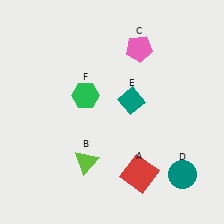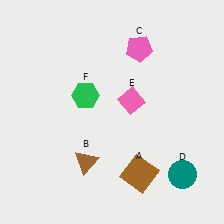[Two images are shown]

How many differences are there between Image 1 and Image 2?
There are 3 differences between the two images.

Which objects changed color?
A changed from red to brown. B changed from lime to brown. E changed from teal to pink.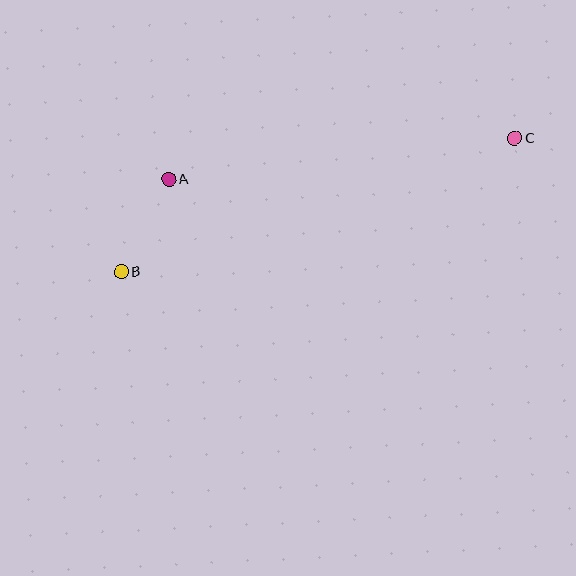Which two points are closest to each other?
Points A and B are closest to each other.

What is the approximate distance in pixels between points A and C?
The distance between A and C is approximately 348 pixels.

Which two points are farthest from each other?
Points B and C are farthest from each other.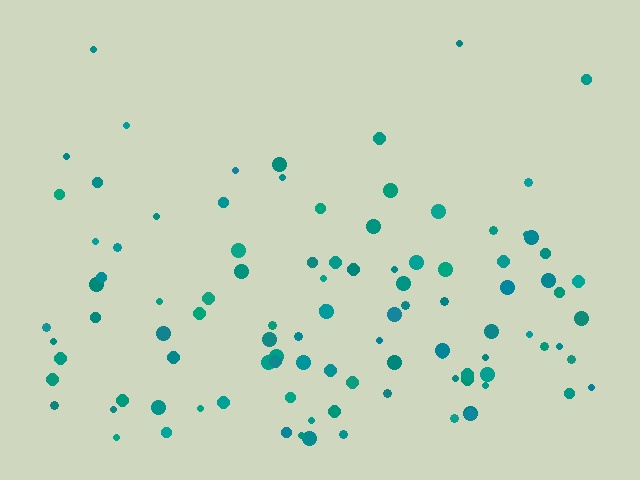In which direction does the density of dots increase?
From top to bottom, with the bottom side densest.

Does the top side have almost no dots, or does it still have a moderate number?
Still a moderate number, just noticeably fewer than the bottom.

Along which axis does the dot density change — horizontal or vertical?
Vertical.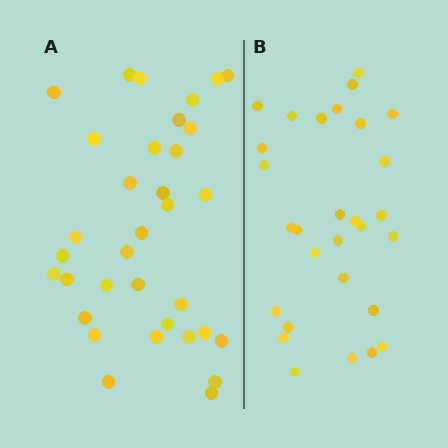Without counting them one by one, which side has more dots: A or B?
Region A (the left region) has more dots.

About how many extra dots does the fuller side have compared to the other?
Region A has about 5 more dots than region B.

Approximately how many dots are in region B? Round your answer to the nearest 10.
About 30 dots. (The exact count is 29, which rounds to 30.)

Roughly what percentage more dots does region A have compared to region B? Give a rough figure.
About 15% more.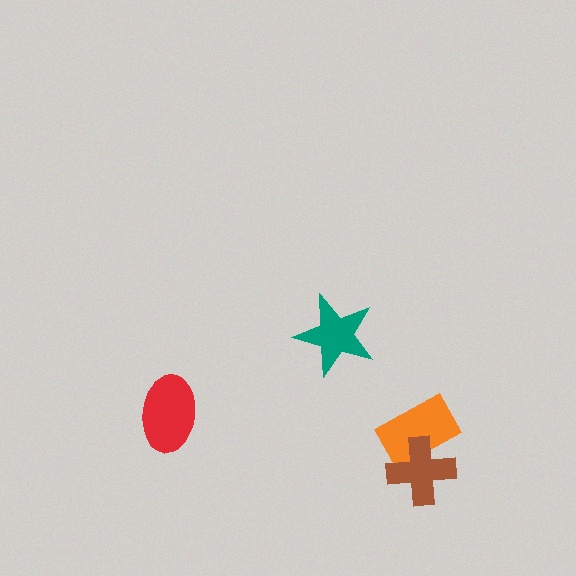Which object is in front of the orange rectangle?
The brown cross is in front of the orange rectangle.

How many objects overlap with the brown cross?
1 object overlaps with the brown cross.